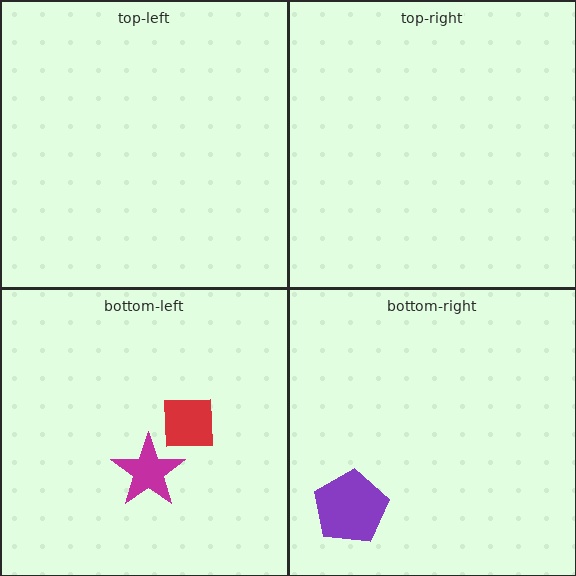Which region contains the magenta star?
The bottom-left region.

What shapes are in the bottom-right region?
The purple pentagon.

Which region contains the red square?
The bottom-left region.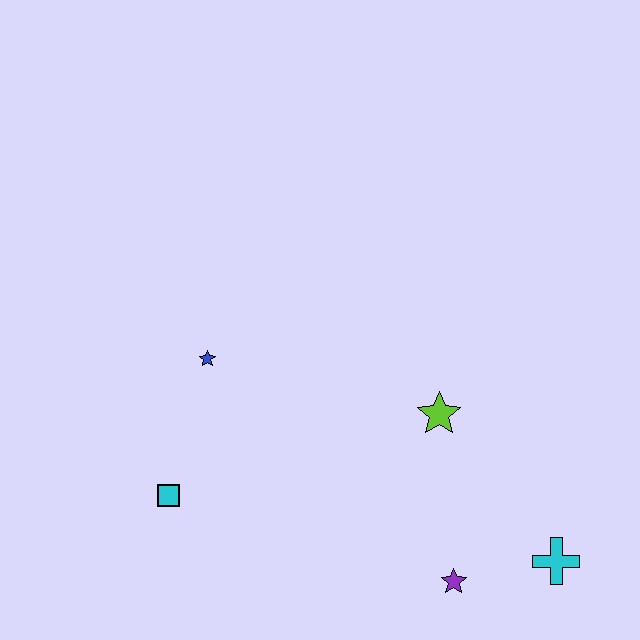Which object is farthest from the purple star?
The blue star is farthest from the purple star.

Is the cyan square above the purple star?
Yes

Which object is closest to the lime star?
The purple star is closest to the lime star.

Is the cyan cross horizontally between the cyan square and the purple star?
No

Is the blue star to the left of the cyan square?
No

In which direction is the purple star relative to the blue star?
The purple star is to the right of the blue star.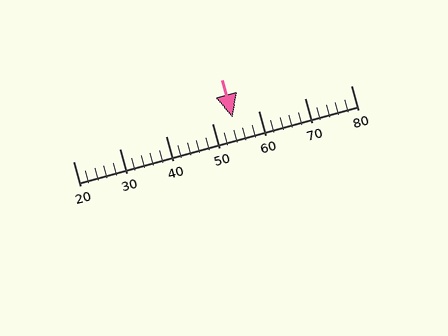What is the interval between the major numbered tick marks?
The major tick marks are spaced 10 units apart.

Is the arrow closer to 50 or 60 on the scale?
The arrow is closer to 50.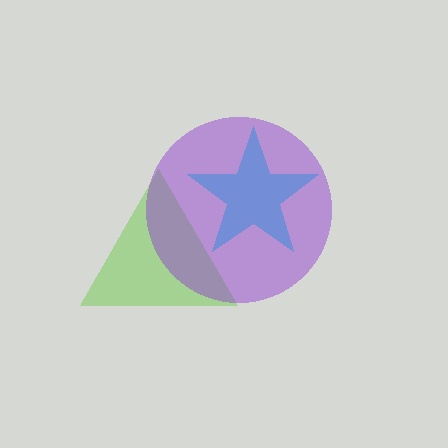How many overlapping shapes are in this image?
There are 3 overlapping shapes in the image.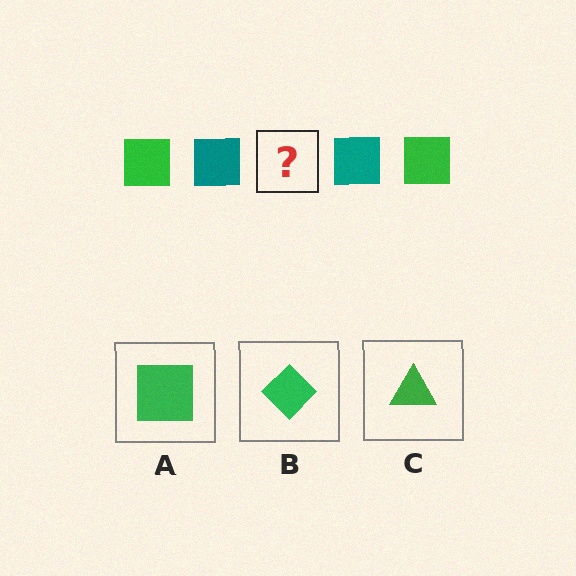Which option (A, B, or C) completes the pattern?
A.